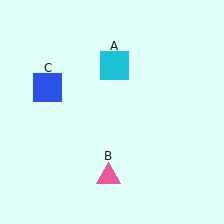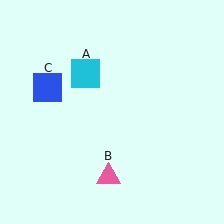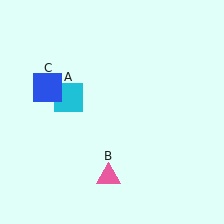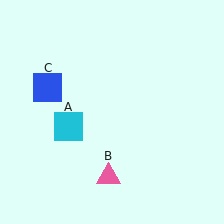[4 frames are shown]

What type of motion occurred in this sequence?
The cyan square (object A) rotated counterclockwise around the center of the scene.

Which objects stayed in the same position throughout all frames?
Pink triangle (object B) and blue square (object C) remained stationary.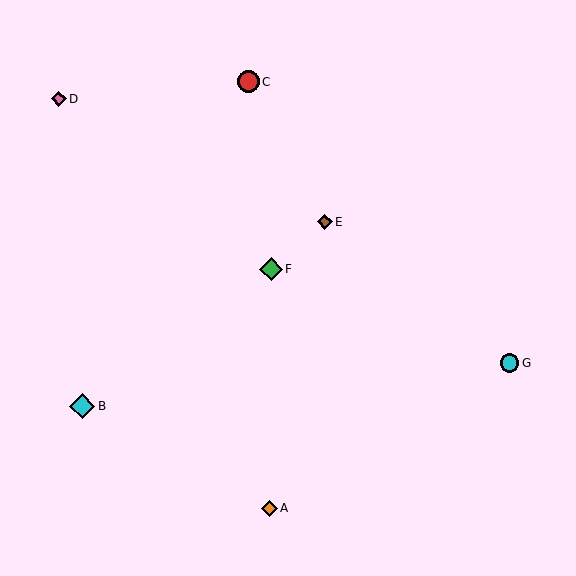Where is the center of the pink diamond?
The center of the pink diamond is at (59, 99).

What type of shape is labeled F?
Shape F is a green diamond.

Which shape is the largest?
The cyan diamond (labeled B) is the largest.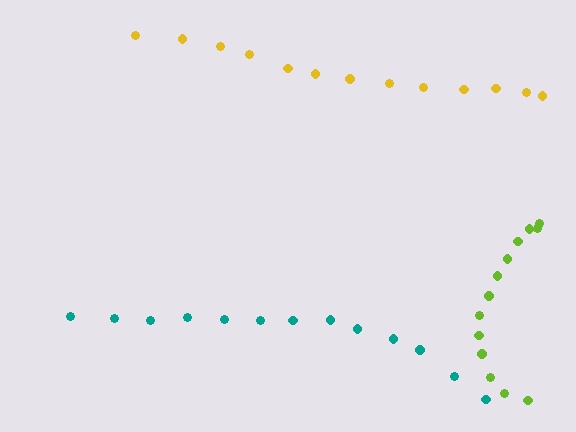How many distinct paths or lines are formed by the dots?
There are 3 distinct paths.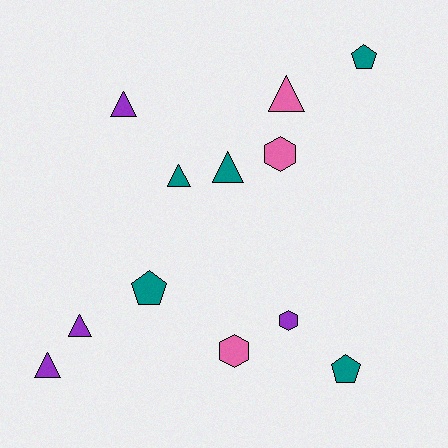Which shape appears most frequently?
Triangle, with 6 objects.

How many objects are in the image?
There are 12 objects.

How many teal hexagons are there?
There are no teal hexagons.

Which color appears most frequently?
Teal, with 5 objects.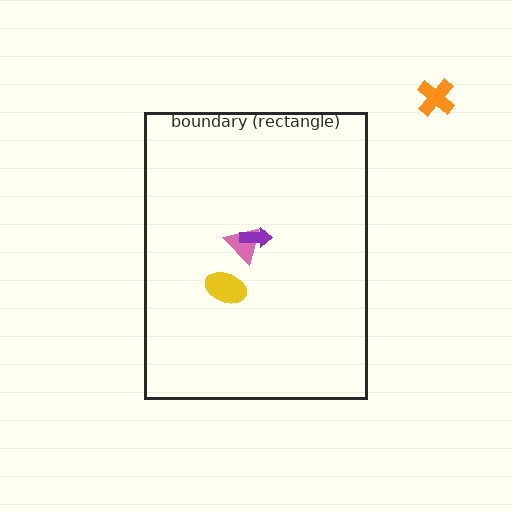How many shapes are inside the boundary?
3 inside, 1 outside.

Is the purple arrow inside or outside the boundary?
Inside.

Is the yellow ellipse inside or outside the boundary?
Inside.